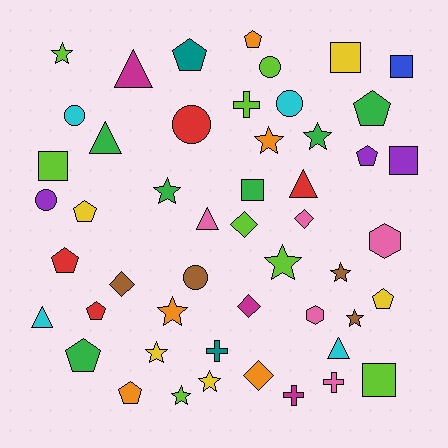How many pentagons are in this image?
There are 10 pentagons.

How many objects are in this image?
There are 50 objects.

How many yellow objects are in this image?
There are 5 yellow objects.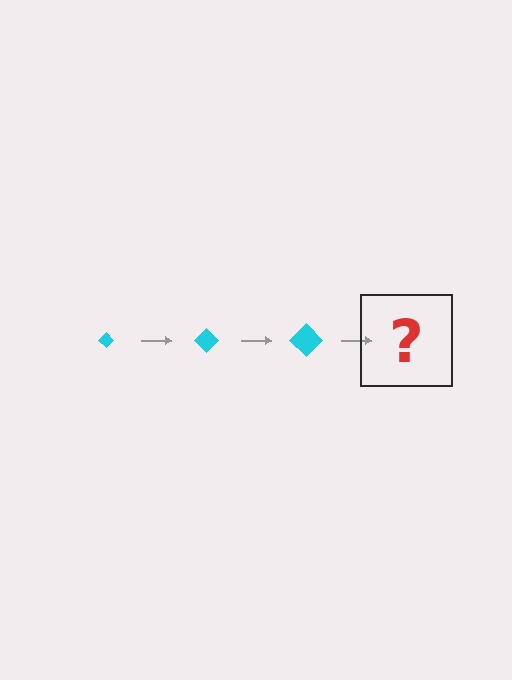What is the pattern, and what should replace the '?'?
The pattern is that the diamond gets progressively larger each step. The '?' should be a cyan diamond, larger than the previous one.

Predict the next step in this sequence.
The next step is a cyan diamond, larger than the previous one.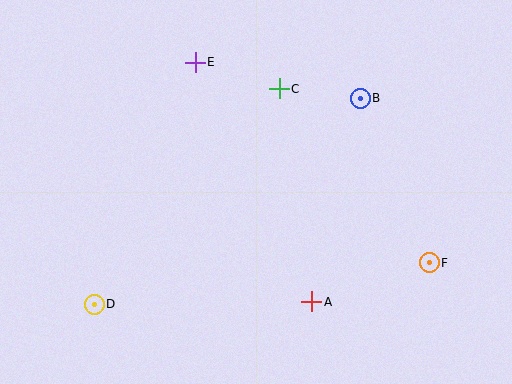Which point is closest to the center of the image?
Point C at (279, 89) is closest to the center.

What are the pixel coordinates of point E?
Point E is at (195, 62).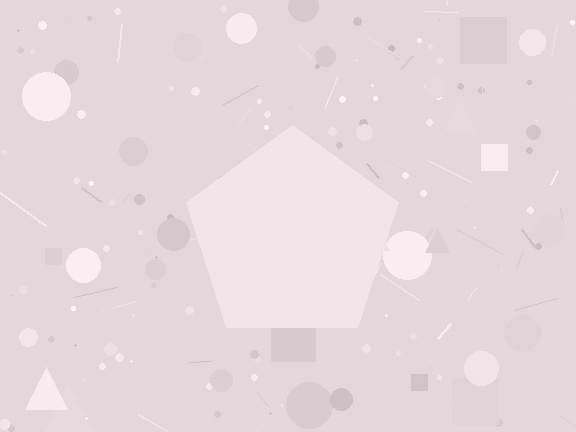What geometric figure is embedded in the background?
A pentagon is embedded in the background.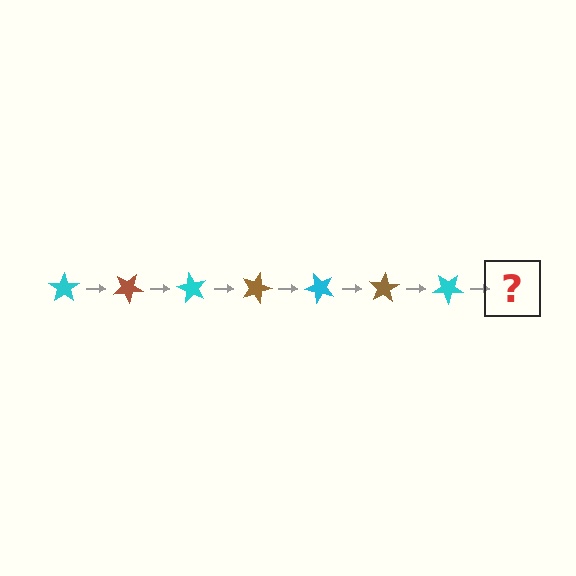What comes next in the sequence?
The next element should be a brown star, rotated 210 degrees from the start.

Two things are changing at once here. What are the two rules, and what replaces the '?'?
The two rules are that it rotates 30 degrees each step and the color cycles through cyan and brown. The '?' should be a brown star, rotated 210 degrees from the start.